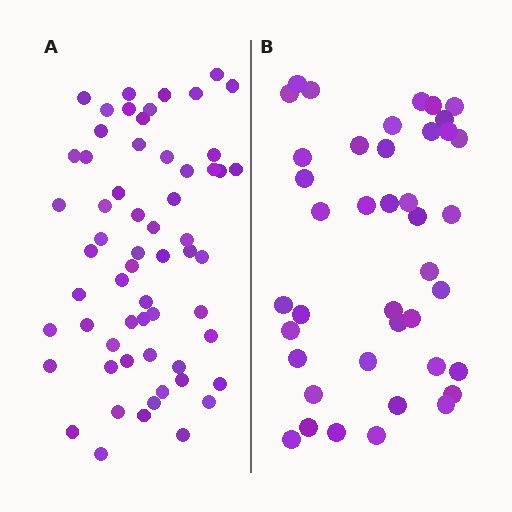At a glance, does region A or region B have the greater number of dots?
Region A (the left region) has more dots.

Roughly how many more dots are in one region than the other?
Region A has approximately 20 more dots than region B.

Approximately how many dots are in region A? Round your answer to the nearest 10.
About 60 dots.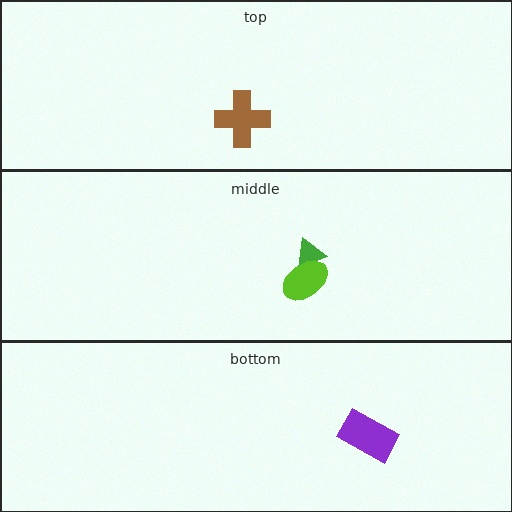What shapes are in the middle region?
The green triangle, the lime ellipse.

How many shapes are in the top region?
1.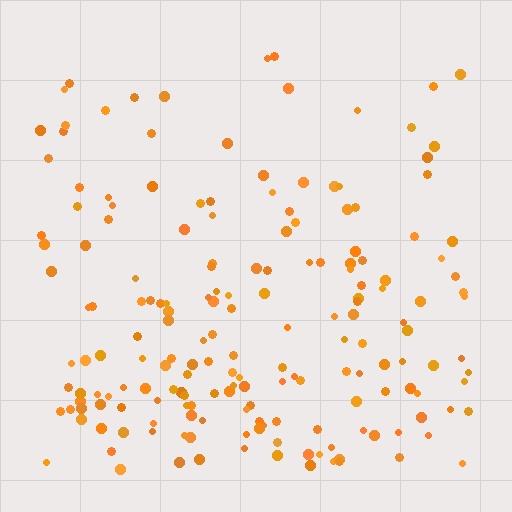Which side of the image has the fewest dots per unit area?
The top.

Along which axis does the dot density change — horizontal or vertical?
Vertical.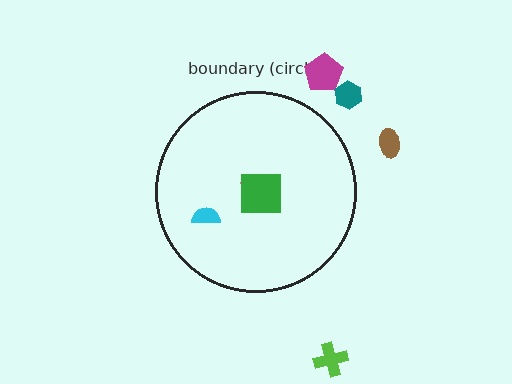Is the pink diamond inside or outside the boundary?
Inside.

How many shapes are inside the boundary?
3 inside, 4 outside.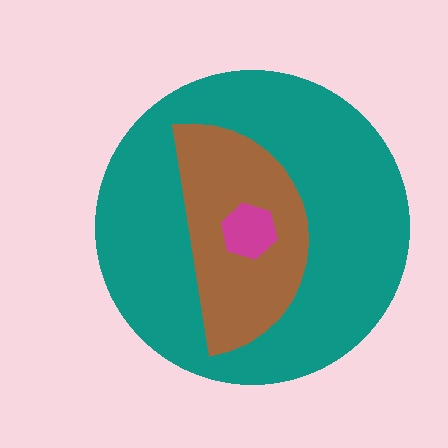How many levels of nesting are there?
3.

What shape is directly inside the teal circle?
The brown semicircle.